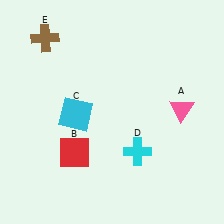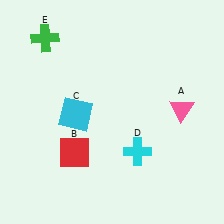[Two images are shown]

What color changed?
The cross (E) changed from brown in Image 1 to green in Image 2.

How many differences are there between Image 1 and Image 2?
There is 1 difference between the two images.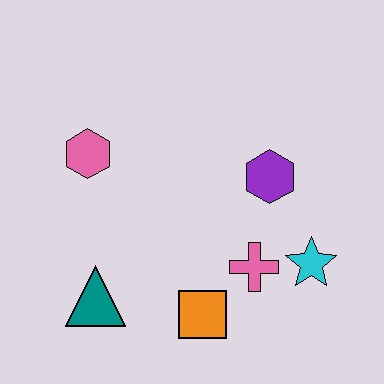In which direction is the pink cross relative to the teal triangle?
The pink cross is to the right of the teal triangle.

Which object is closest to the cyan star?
The pink cross is closest to the cyan star.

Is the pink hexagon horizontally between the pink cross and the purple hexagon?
No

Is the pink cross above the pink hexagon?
No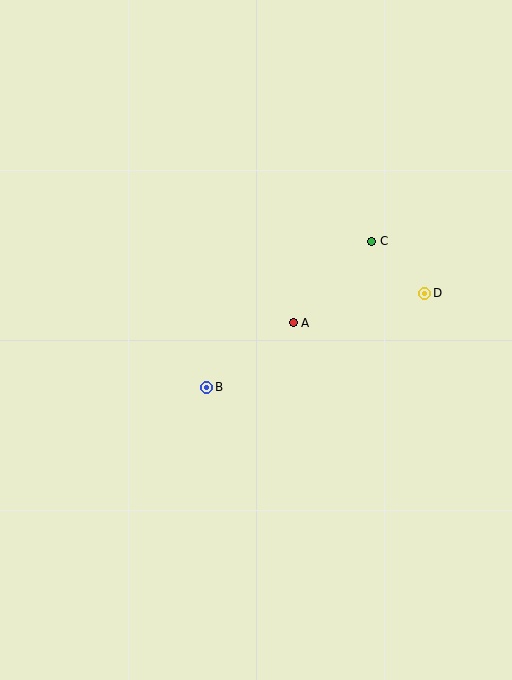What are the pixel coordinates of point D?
Point D is at (425, 293).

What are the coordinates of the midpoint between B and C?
The midpoint between B and C is at (289, 314).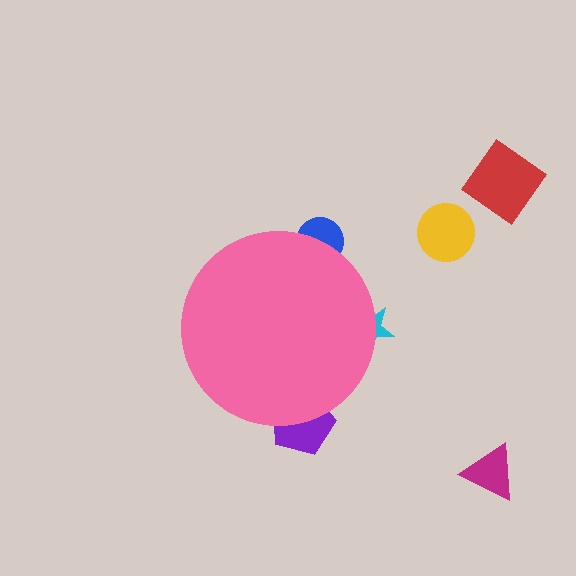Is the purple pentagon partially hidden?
Yes, the purple pentagon is partially hidden behind the pink circle.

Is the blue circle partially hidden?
Yes, the blue circle is partially hidden behind the pink circle.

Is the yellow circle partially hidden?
No, the yellow circle is fully visible.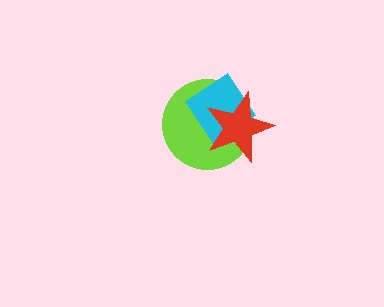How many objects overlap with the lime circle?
2 objects overlap with the lime circle.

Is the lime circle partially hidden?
Yes, it is partially covered by another shape.